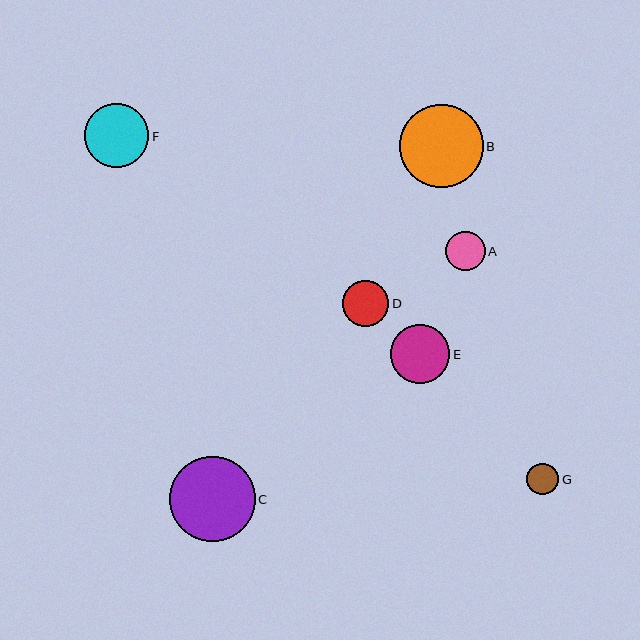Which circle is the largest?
Circle C is the largest with a size of approximately 86 pixels.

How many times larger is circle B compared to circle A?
Circle B is approximately 2.1 times the size of circle A.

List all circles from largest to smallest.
From largest to smallest: C, B, F, E, D, A, G.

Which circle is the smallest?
Circle G is the smallest with a size of approximately 32 pixels.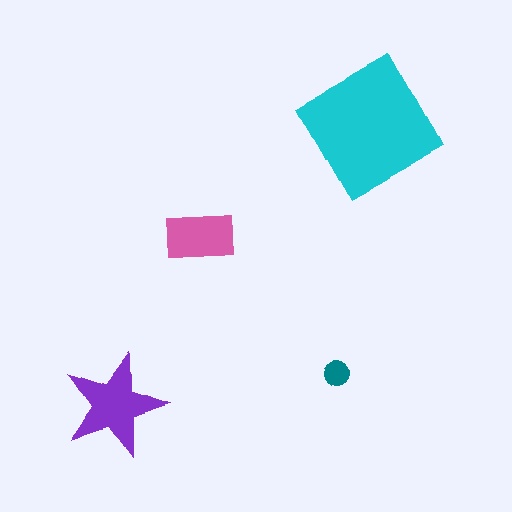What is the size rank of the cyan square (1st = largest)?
1st.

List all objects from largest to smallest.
The cyan square, the purple star, the pink rectangle, the teal circle.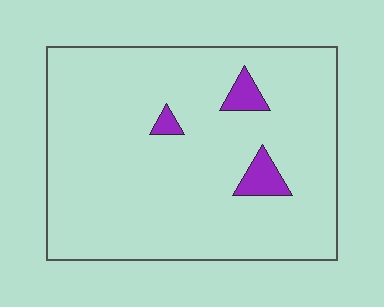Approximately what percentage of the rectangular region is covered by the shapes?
Approximately 5%.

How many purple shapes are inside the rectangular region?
3.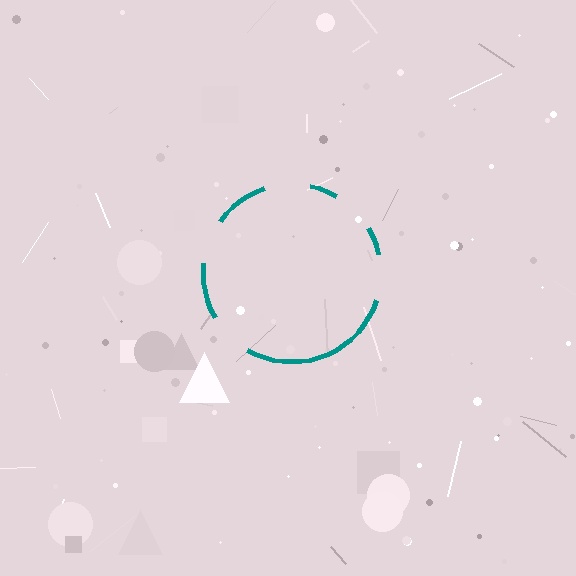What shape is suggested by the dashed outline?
The dashed outline suggests a circle.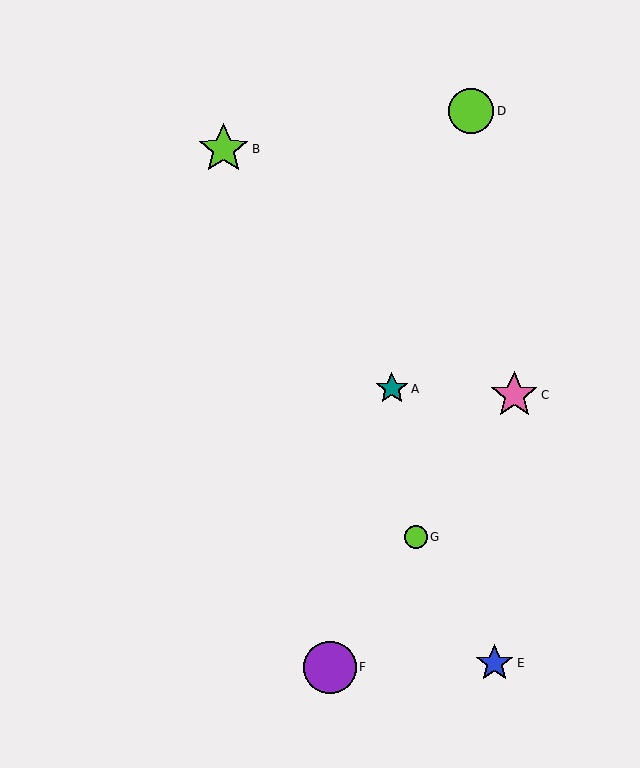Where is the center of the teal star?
The center of the teal star is at (392, 389).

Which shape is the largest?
The purple circle (labeled F) is the largest.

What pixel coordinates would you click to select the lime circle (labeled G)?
Click at (416, 537) to select the lime circle G.